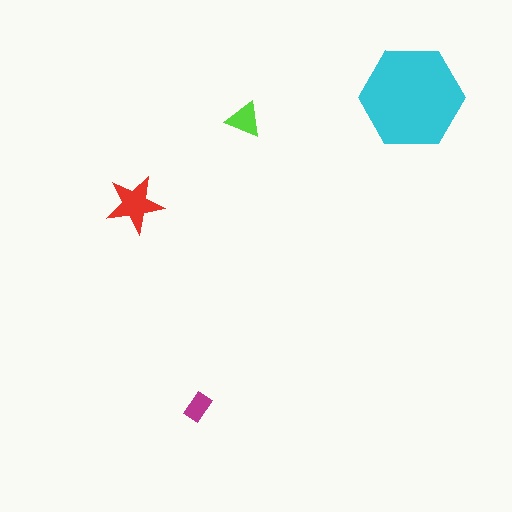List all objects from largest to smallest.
The cyan hexagon, the red star, the lime triangle, the magenta rectangle.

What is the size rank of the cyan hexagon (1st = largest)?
1st.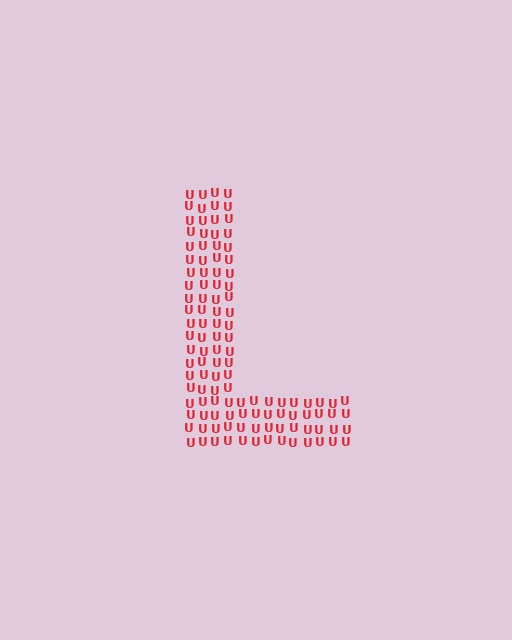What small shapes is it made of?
It is made of small letter U's.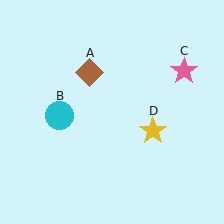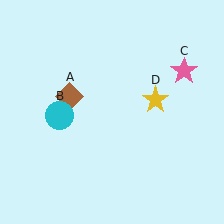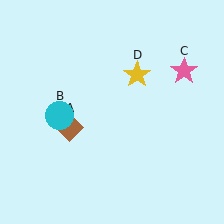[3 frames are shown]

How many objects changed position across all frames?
2 objects changed position: brown diamond (object A), yellow star (object D).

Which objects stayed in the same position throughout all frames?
Cyan circle (object B) and pink star (object C) remained stationary.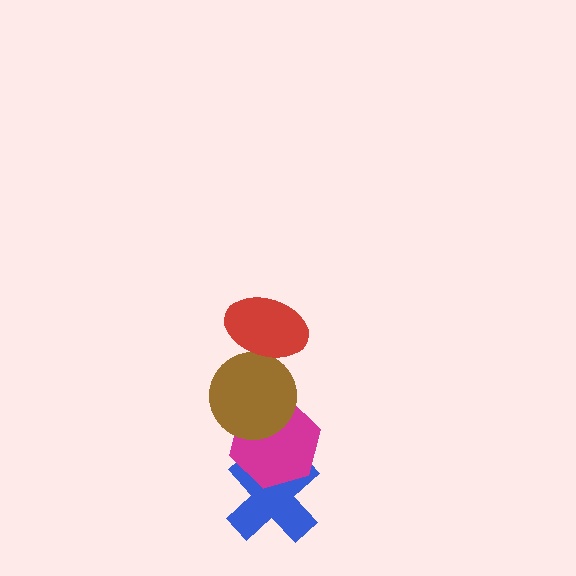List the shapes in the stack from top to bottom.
From top to bottom: the red ellipse, the brown circle, the magenta hexagon, the blue cross.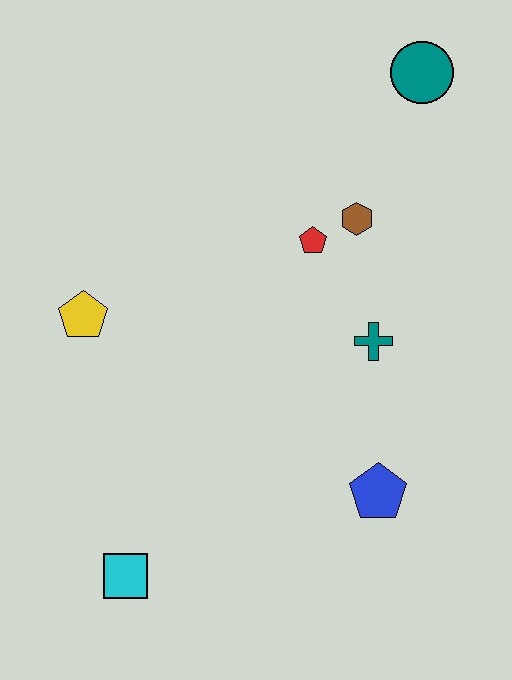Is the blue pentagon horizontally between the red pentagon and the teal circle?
Yes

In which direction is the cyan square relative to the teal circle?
The cyan square is below the teal circle.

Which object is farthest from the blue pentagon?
The teal circle is farthest from the blue pentagon.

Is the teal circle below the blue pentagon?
No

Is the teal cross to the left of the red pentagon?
No